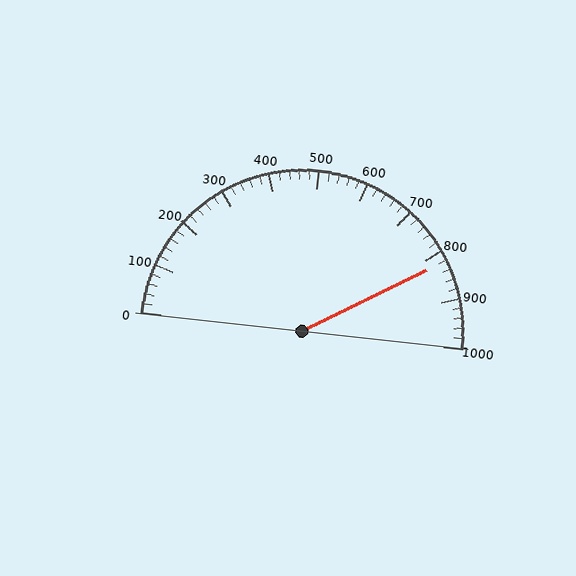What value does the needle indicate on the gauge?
The needle indicates approximately 820.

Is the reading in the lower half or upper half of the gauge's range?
The reading is in the upper half of the range (0 to 1000).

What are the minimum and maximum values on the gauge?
The gauge ranges from 0 to 1000.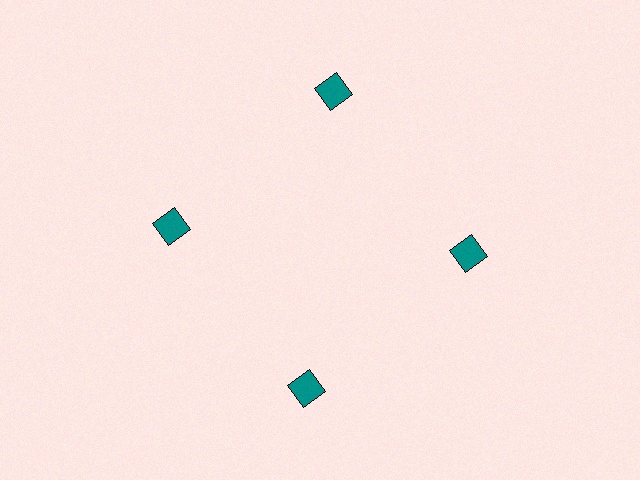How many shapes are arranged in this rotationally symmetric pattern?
There are 4 shapes, arranged in 4 groups of 1.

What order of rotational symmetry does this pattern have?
This pattern has 4-fold rotational symmetry.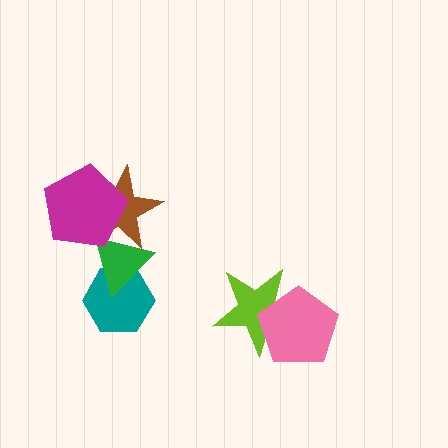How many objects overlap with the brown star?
2 objects overlap with the brown star.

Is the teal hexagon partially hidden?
Yes, it is partially covered by another shape.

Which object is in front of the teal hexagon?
The green triangle is in front of the teal hexagon.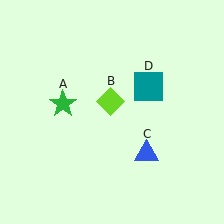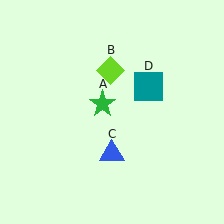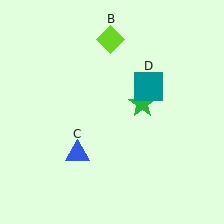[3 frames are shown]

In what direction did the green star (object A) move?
The green star (object A) moved right.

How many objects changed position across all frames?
3 objects changed position: green star (object A), lime diamond (object B), blue triangle (object C).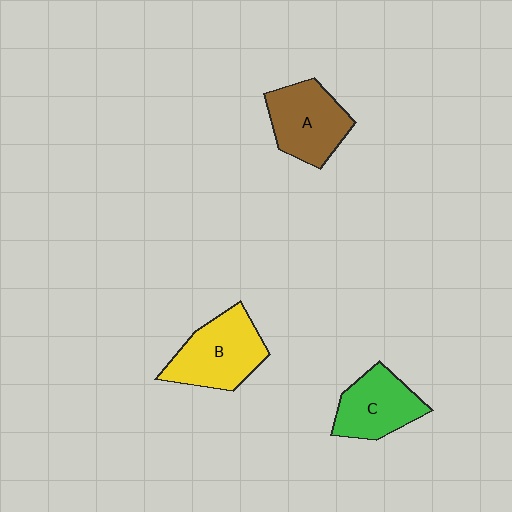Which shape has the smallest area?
Shape C (green).